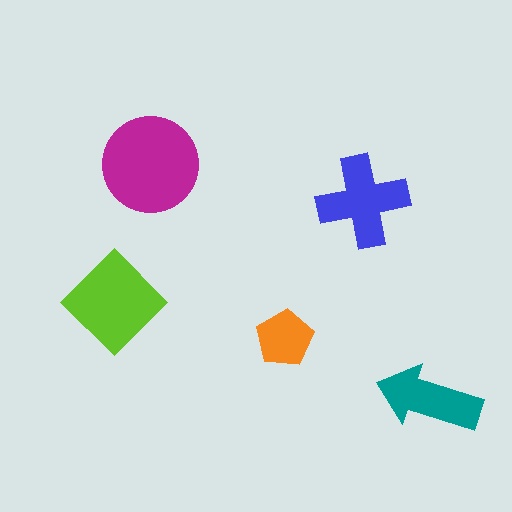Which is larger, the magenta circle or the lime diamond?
The magenta circle.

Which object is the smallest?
The orange pentagon.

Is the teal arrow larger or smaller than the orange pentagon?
Larger.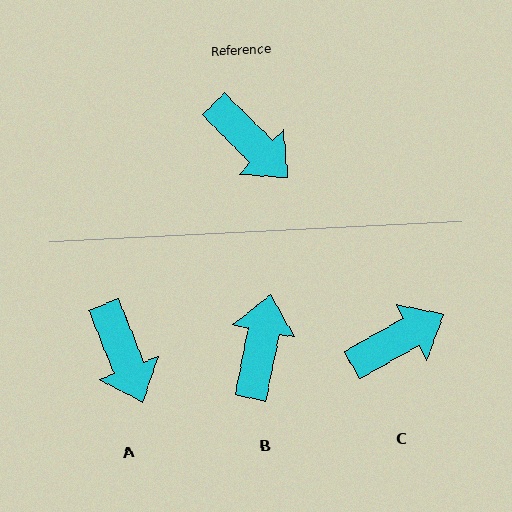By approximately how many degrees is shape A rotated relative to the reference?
Approximately 23 degrees clockwise.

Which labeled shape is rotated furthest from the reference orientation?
B, about 124 degrees away.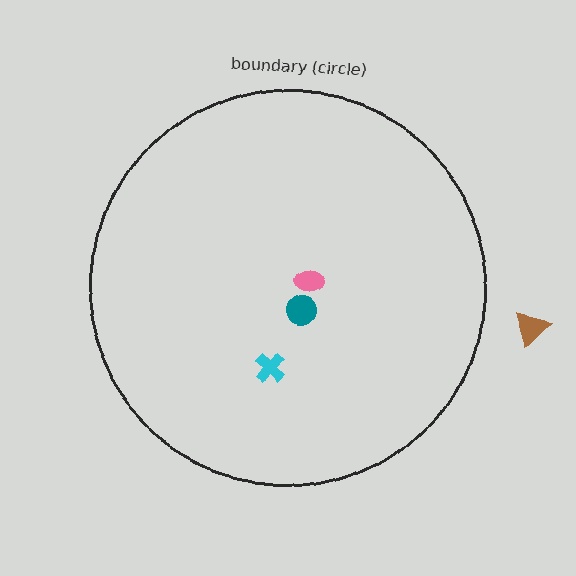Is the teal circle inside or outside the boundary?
Inside.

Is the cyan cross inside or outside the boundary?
Inside.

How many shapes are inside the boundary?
3 inside, 1 outside.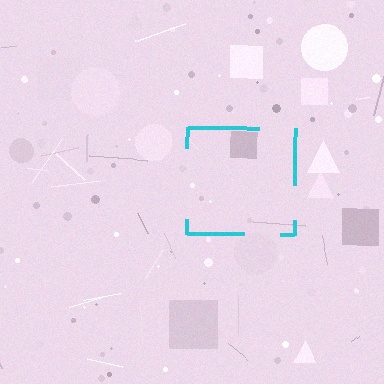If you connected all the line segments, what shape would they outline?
They would outline a square.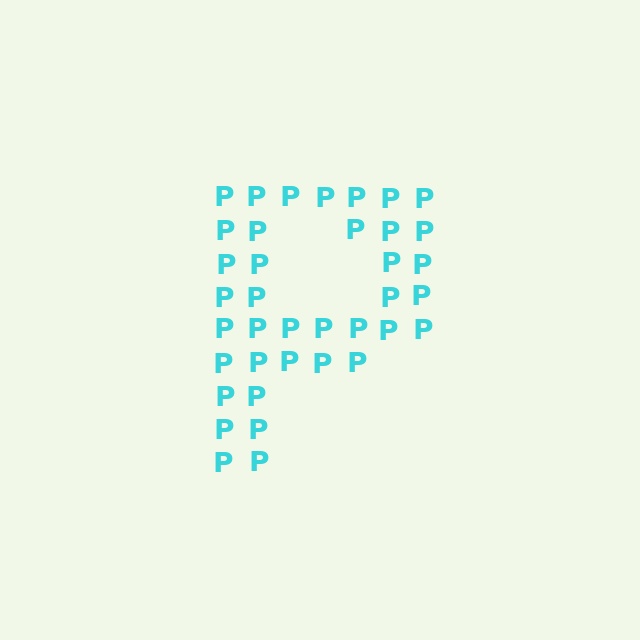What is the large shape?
The large shape is the letter P.